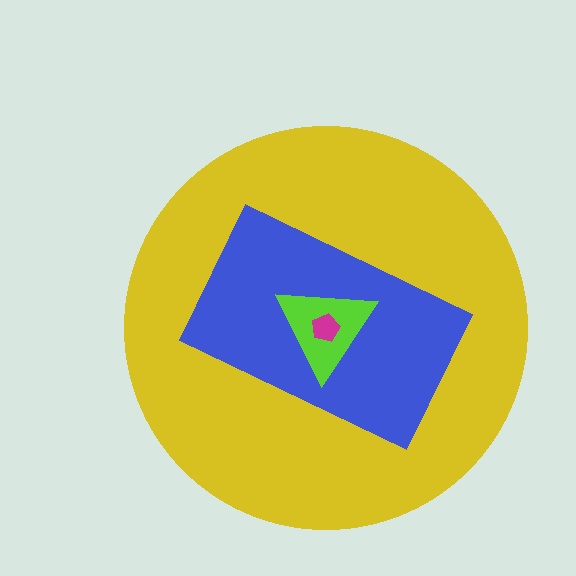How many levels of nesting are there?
4.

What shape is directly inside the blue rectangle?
The lime triangle.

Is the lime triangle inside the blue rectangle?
Yes.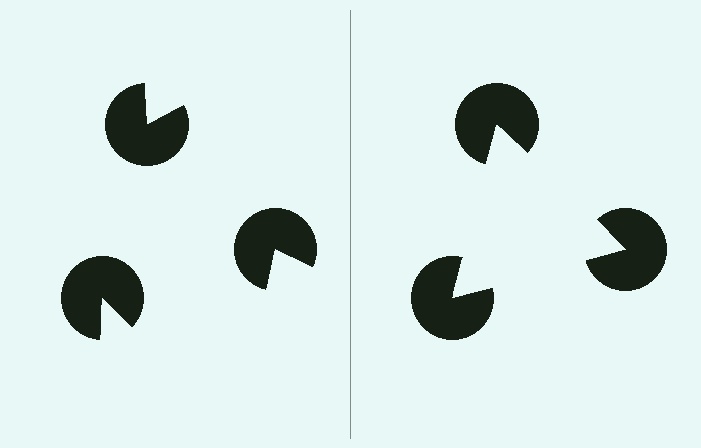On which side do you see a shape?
An illusory triangle appears on the right side. On the left side the wedge cuts are rotated, so no coherent shape forms.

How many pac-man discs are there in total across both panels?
6 — 3 on each side.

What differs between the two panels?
The pac-man discs are positioned identically on both sides; only the wedge orientations differ. On the right they align to a triangle; on the left they are misaligned.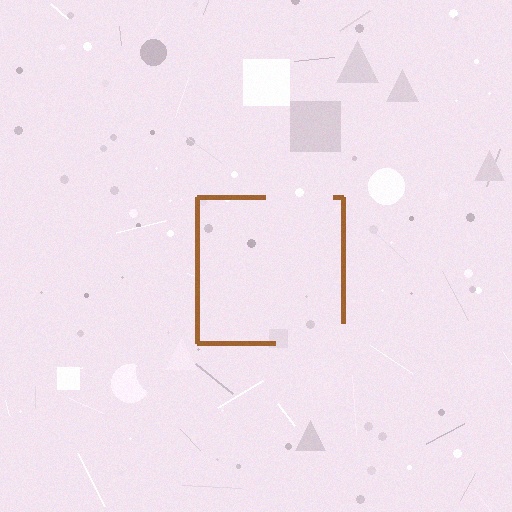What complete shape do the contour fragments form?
The contour fragments form a square.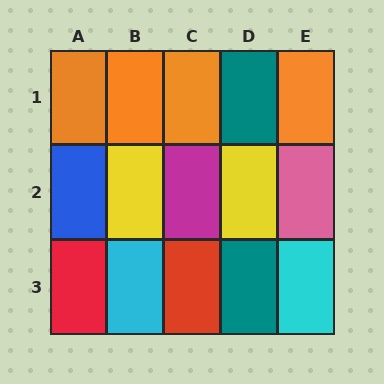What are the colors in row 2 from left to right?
Blue, yellow, magenta, yellow, pink.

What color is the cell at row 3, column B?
Cyan.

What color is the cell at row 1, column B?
Orange.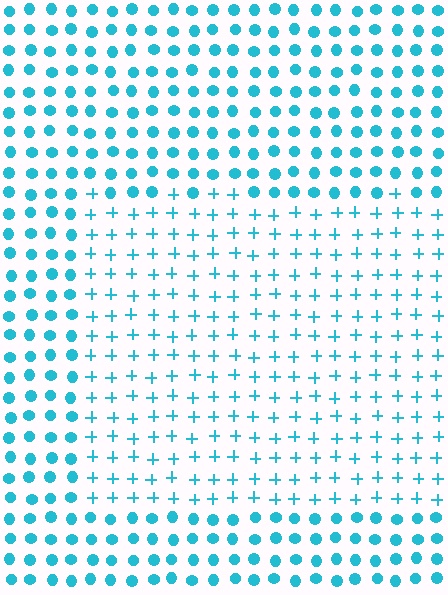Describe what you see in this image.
The image is filled with small cyan elements arranged in a uniform grid. A rectangle-shaped region contains plus signs, while the surrounding area contains circles. The boundary is defined purely by the change in element shape.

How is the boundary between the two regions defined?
The boundary is defined by a change in element shape: plus signs inside vs. circles outside. All elements share the same color and spacing.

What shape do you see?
I see a rectangle.